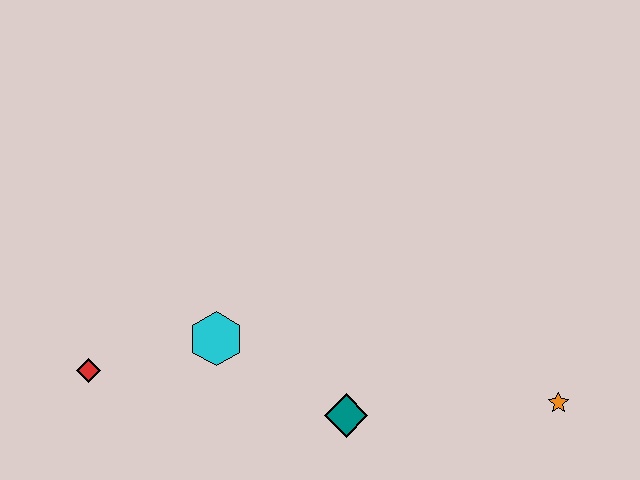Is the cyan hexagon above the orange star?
Yes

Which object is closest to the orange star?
The teal diamond is closest to the orange star.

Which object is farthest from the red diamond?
The orange star is farthest from the red diamond.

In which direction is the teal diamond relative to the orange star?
The teal diamond is to the left of the orange star.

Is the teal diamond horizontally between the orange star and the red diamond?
Yes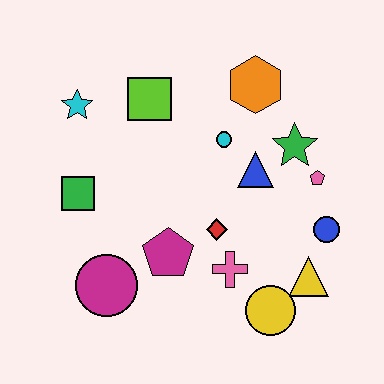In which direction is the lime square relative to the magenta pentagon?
The lime square is above the magenta pentagon.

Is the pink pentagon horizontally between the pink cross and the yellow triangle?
No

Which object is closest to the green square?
The cyan star is closest to the green square.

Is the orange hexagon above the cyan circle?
Yes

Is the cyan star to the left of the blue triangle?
Yes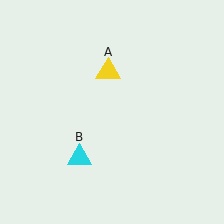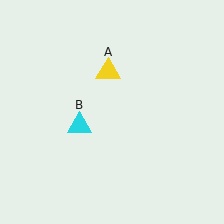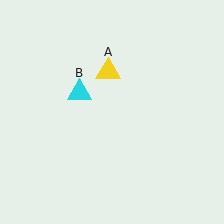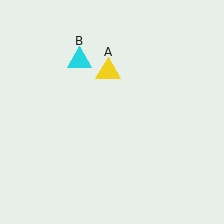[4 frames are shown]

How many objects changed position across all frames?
1 object changed position: cyan triangle (object B).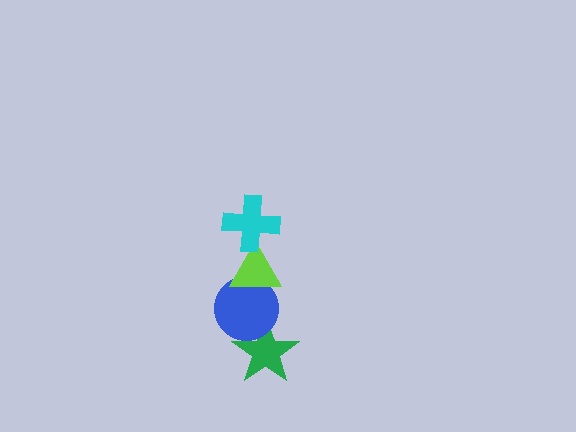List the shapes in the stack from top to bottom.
From top to bottom: the cyan cross, the lime triangle, the blue circle, the green star.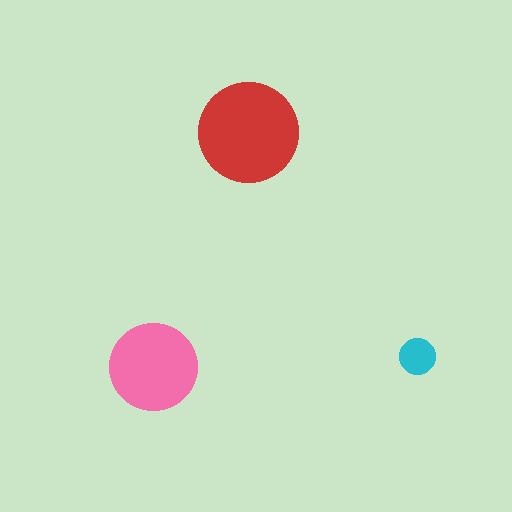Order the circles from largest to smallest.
the red one, the pink one, the cyan one.